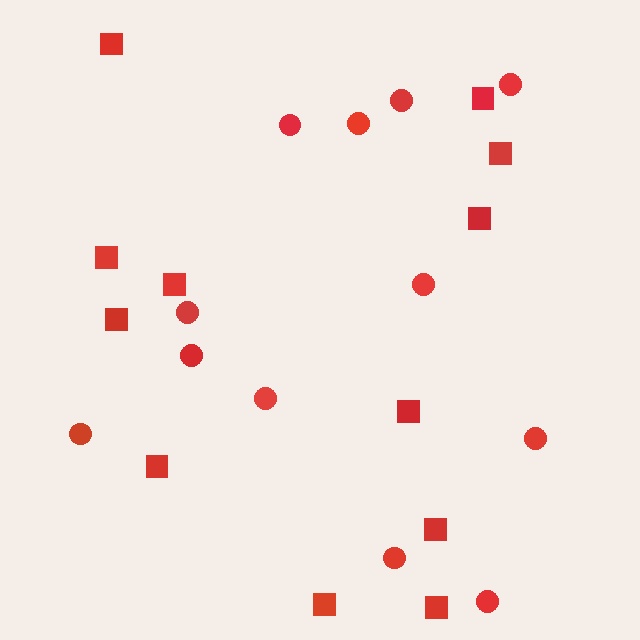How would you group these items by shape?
There are 2 groups: one group of circles (12) and one group of squares (12).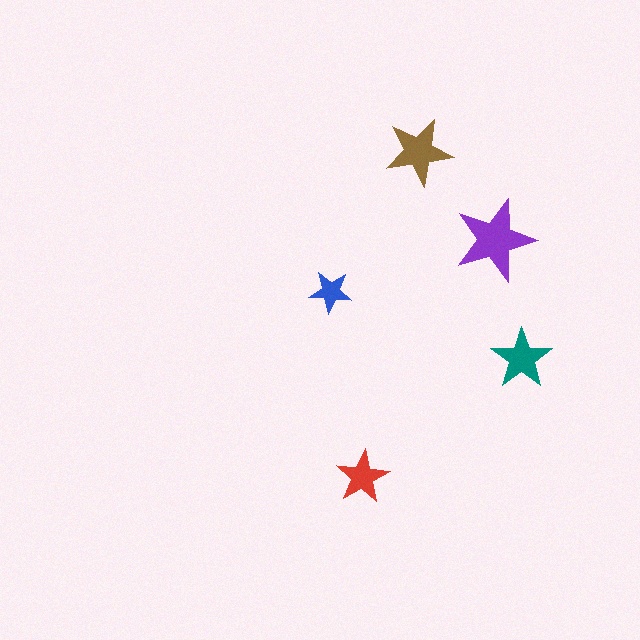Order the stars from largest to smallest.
the purple one, the brown one, the teal one, the red one, the blue one.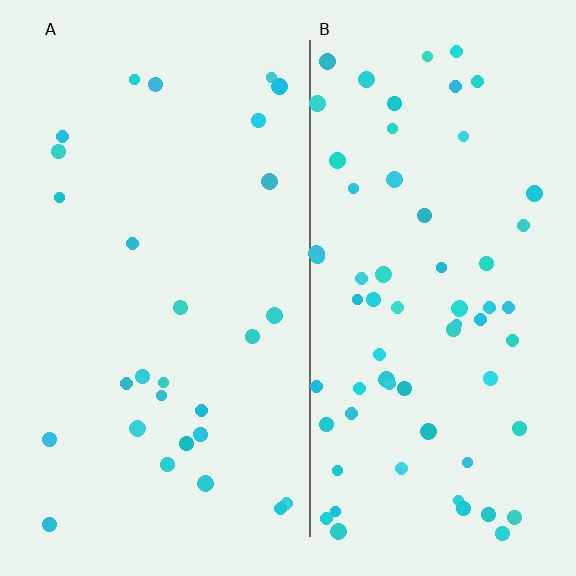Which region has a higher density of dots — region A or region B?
B (the right).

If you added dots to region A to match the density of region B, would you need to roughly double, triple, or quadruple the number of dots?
Approximately double.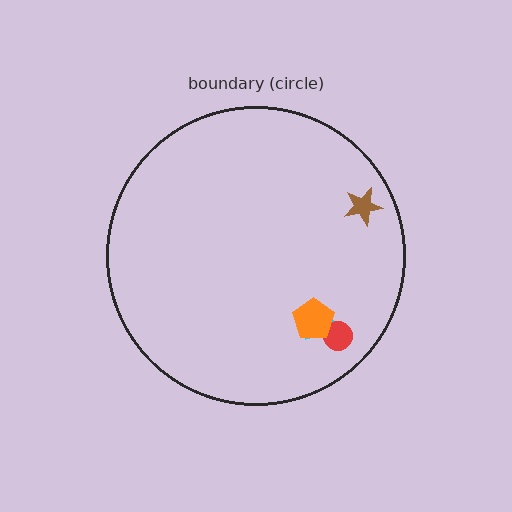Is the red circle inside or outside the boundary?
Inside.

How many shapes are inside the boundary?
4 inside, 0 outside.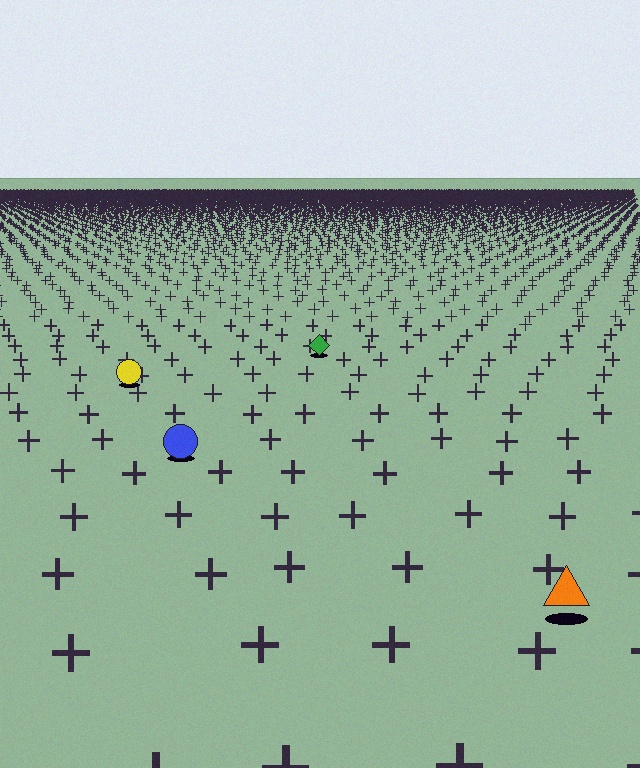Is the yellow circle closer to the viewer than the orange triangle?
No. The orange triangle is closer — you can tell from the texture gradient: the ground texture is coarser near it.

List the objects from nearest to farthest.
From nearest to farthest: the orange triangle, the blue circle, the yellow circle, the green diamond.